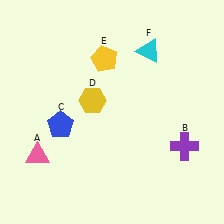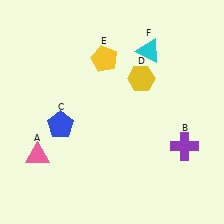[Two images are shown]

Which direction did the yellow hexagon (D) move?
The yellow hexagon (D) moved right.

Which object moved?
The yellow hexagon (D) moved right.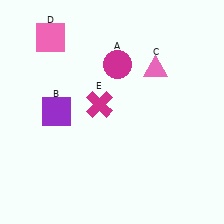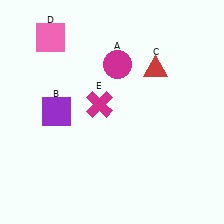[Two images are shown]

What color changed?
The triangle (C) changed from pink in Image 1 to red in Image 2.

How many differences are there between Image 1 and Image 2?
There is 1 difference between the two images.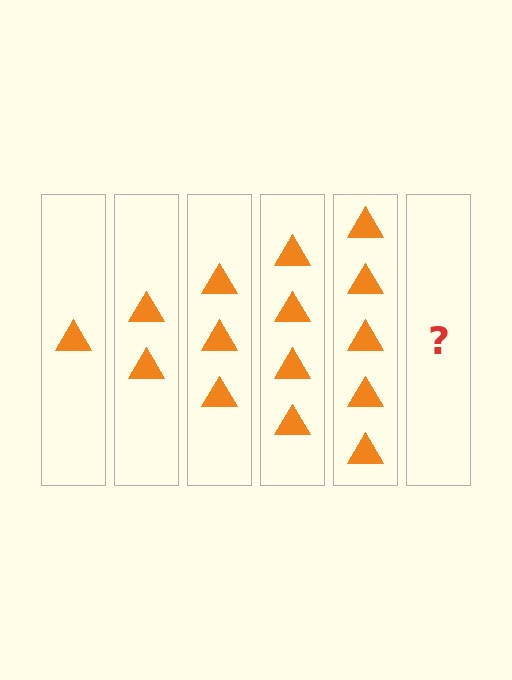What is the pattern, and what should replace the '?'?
The pattern is that each step adds one more triangle. The '?' should be 6 triangles.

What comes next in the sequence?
The next element should be 6 triangles.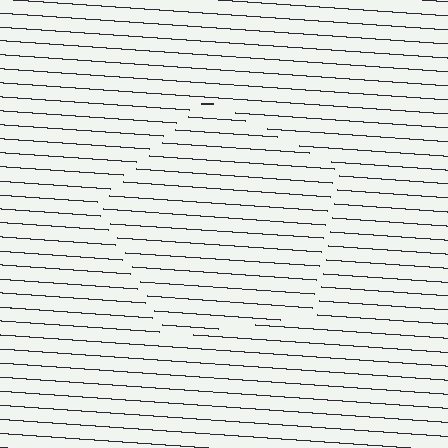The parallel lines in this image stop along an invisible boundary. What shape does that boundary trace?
An illusory pentagon. The interior of the shape contains the same grating, shifted by half a period — the contour is defined by the phase discontinuity where line-ends from the inner and outer gratings abut.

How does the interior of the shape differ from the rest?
The interior of the shape contains the same grating, shifted by half a period — the contour is defined by the phase discontinuity where line-ends from the inner and outer gratings abut.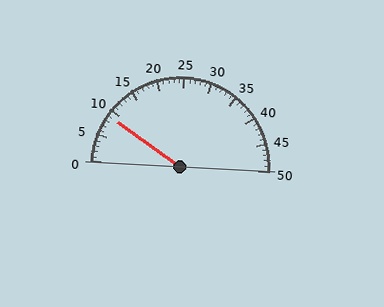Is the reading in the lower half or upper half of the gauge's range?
The reading is in the lower half of the range (0 to 50).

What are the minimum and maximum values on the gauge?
The gauge ranges from 0 to 50.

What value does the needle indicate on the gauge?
The needle indicates approximately 9.